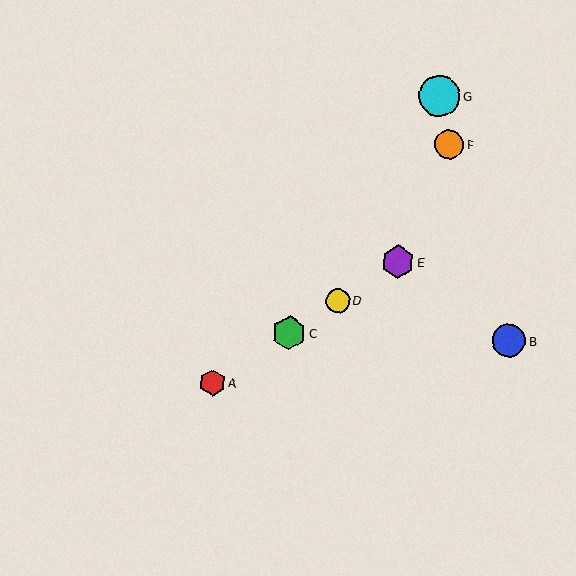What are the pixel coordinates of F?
Object F is at (449, 145).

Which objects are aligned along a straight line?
Objects A, C, D, E are aligned along a straight line.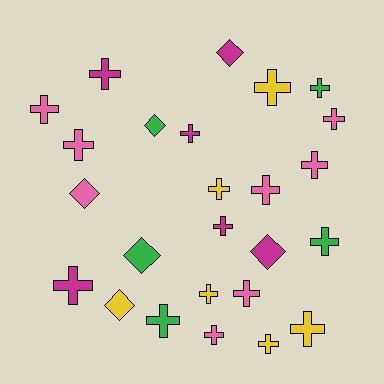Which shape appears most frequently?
Cross, with 19 objects.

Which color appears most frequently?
Pink, with 8 objects.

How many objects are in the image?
There are 25 objects.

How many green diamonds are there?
There are 2 green diamonds.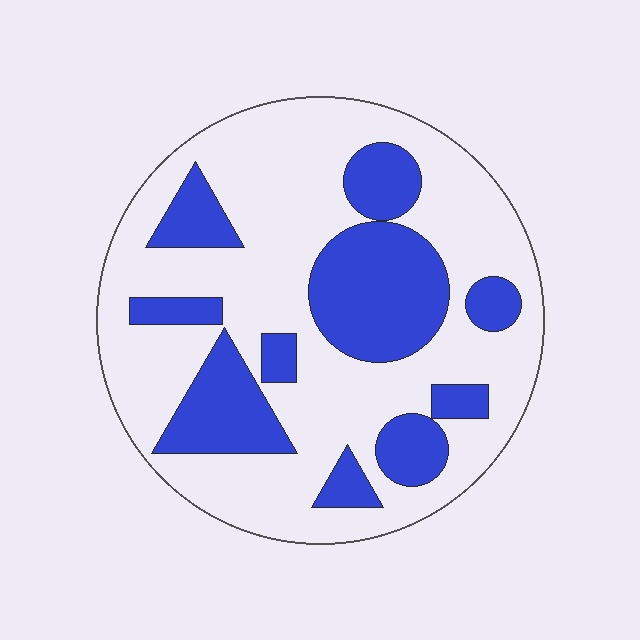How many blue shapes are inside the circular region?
10.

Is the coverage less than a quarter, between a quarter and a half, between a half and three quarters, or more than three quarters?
Between a quarter and a half.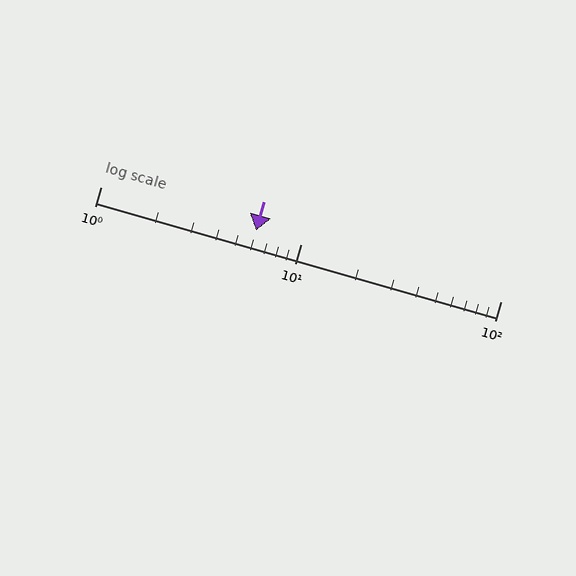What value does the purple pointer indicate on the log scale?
The pointer indicates approximately 6.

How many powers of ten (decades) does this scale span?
The scale spans 2 decades, from 1 to 100.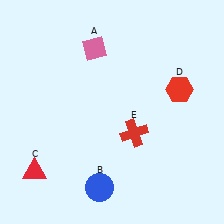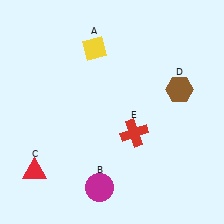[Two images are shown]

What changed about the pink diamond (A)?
In Image 1, A is pink. In Image 2, it changed to yellow.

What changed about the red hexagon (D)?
In Image 1, D is red. In Image 2, it changed to brown.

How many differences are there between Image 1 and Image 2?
There are 3 differences between the two images.